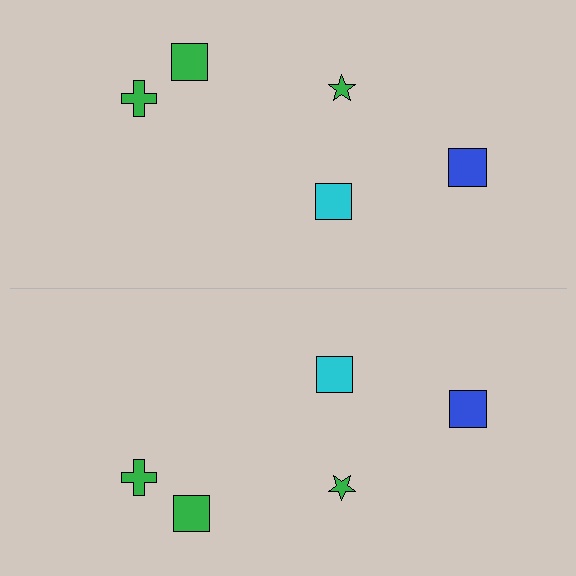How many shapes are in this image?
There are 10 shapes in this image.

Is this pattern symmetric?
Yes, this pattern has bilateral (reflection) symmetry.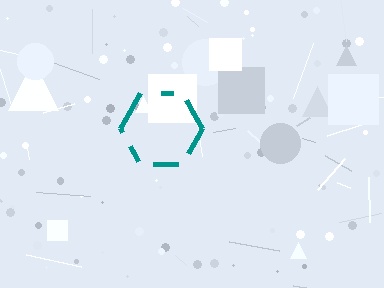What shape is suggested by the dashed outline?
The dashed outline suggests a hexagon.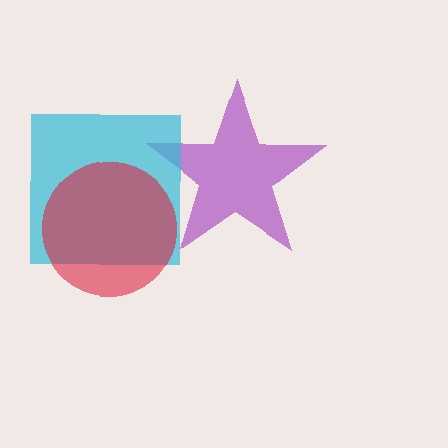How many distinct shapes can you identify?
There are 3 distinct shapes: a purple star, a cyan square, a red circle.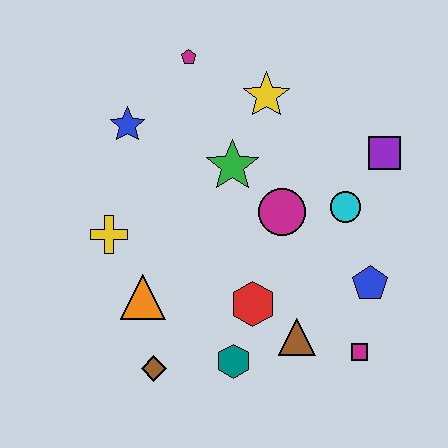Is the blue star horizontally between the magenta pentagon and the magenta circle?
No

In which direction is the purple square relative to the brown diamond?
The purple square is to the right of the brown diamond.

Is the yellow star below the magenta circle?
No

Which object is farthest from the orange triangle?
The purple square is farthest from the orange triangle.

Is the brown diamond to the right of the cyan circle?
No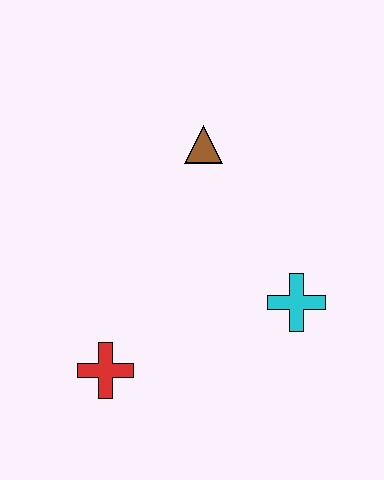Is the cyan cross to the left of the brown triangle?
No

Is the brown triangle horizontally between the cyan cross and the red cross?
Yes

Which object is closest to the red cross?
The cyan cross is closest to the red cross.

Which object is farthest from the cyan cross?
The red cross is farthest from the cyan cross.